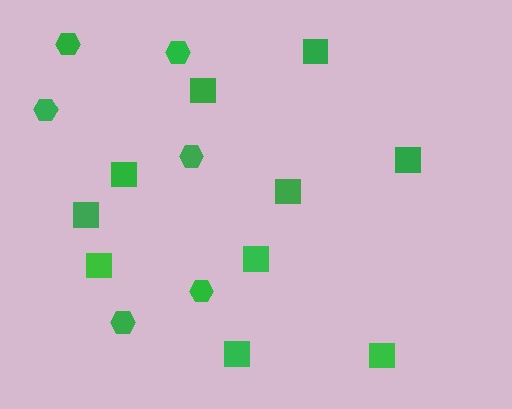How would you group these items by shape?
There are 2 groups: one group of hexagons (6) and one group of squares (10).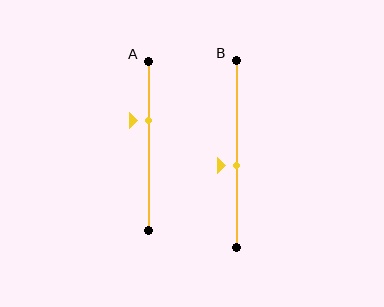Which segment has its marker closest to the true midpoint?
Segment B has its marker closest to the true midpoint.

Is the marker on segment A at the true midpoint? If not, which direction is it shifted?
No, the marker on segment A is shifted upward by about 15% of the segment length.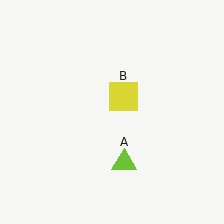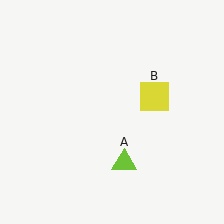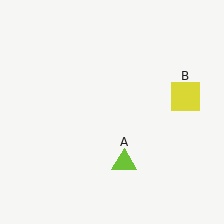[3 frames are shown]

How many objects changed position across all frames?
1 object changed position: yellow square (object B).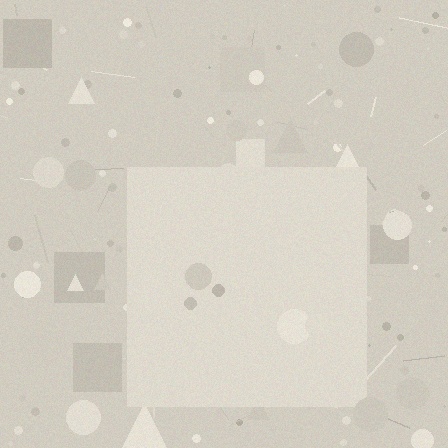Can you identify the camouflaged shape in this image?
The camouflaged shape is a square.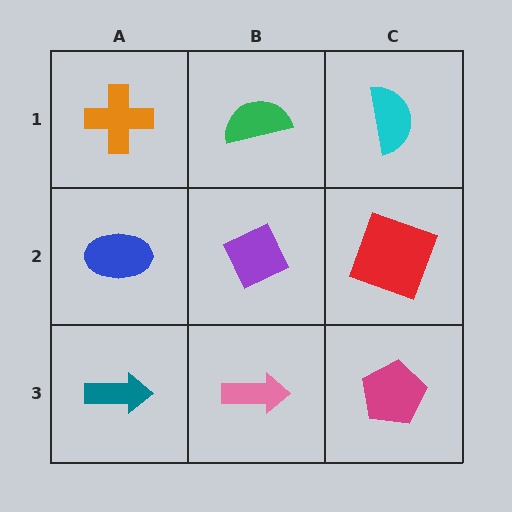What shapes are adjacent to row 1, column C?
A red square (row 2, column C), a green semicircle (row 1, column B).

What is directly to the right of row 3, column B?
A magenta pentagon.